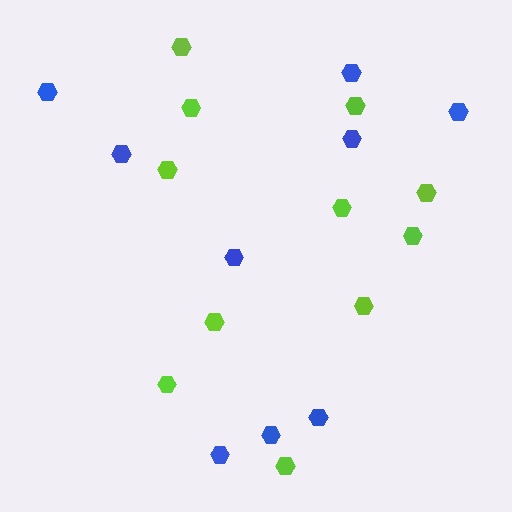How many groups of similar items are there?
There are 2 groups: one group of blue hexagons (9) and one group of lime hexagons (11).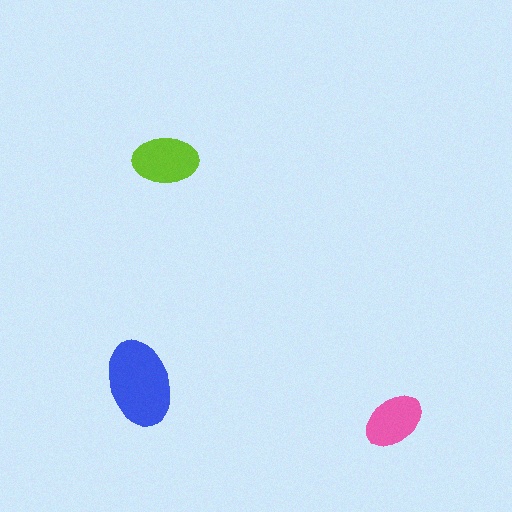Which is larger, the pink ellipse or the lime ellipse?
The lime one.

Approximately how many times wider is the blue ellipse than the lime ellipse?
About 1.5 times wider.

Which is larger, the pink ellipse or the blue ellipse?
The blue one.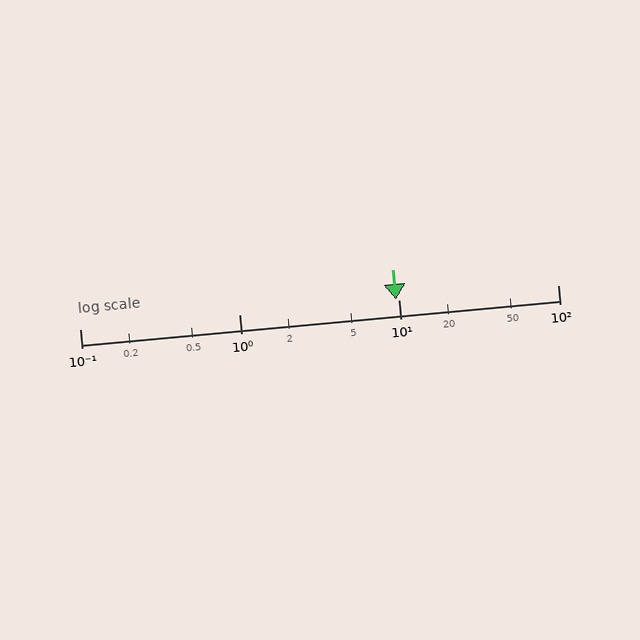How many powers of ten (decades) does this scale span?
The scale spans 3 decades, from 0.1 to 100.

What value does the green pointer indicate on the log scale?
The pointer indicates approximately 9.7.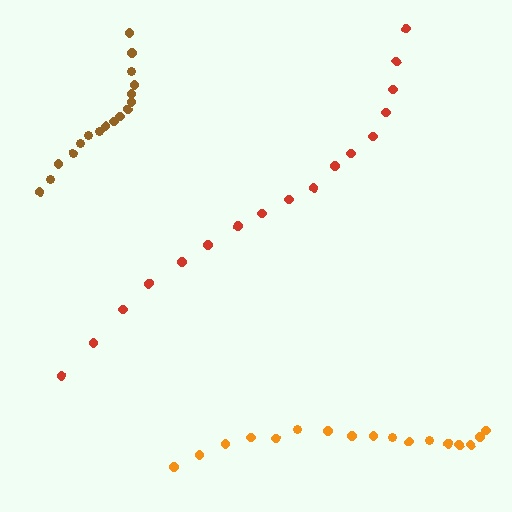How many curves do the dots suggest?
There are 3 distinct paths.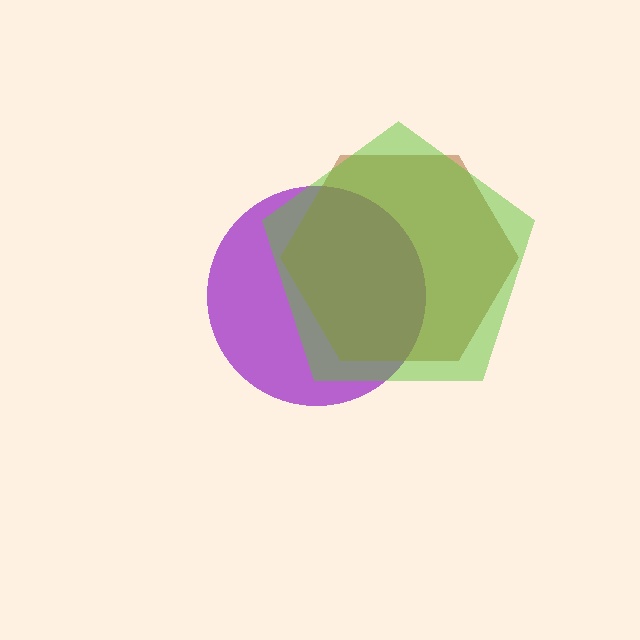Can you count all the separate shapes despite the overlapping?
Yes, there are 3 separate shapes.